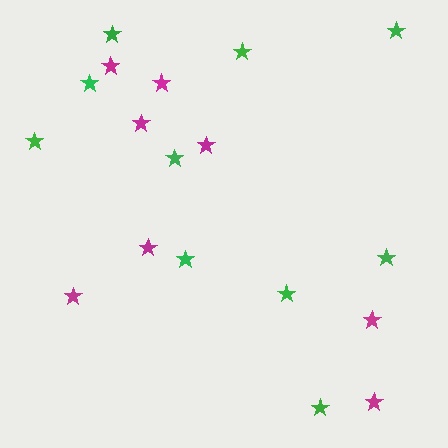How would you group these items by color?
There are 2 groups: one group of magenta stars (8) and one group of green stars (10).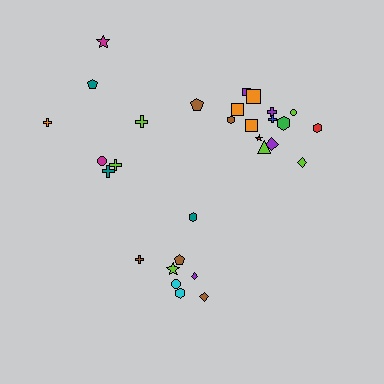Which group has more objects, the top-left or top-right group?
The top-right group.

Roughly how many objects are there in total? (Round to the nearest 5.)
Roughly 30 objects in total.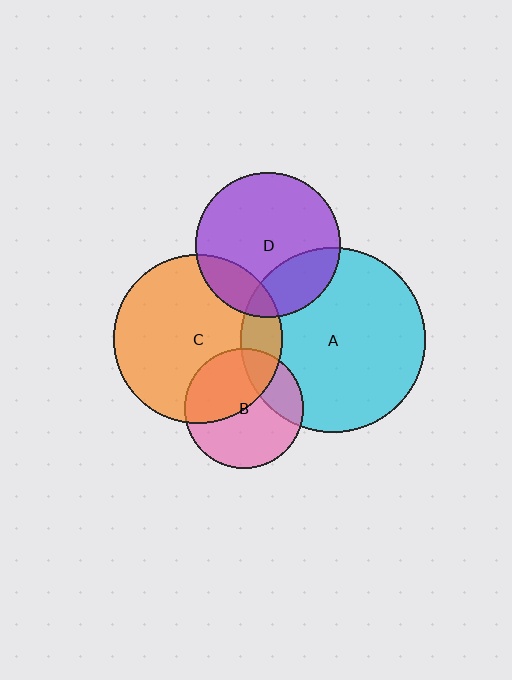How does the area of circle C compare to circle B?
Approximately 2.0 times.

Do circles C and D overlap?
Yes.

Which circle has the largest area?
Circle A (cyan).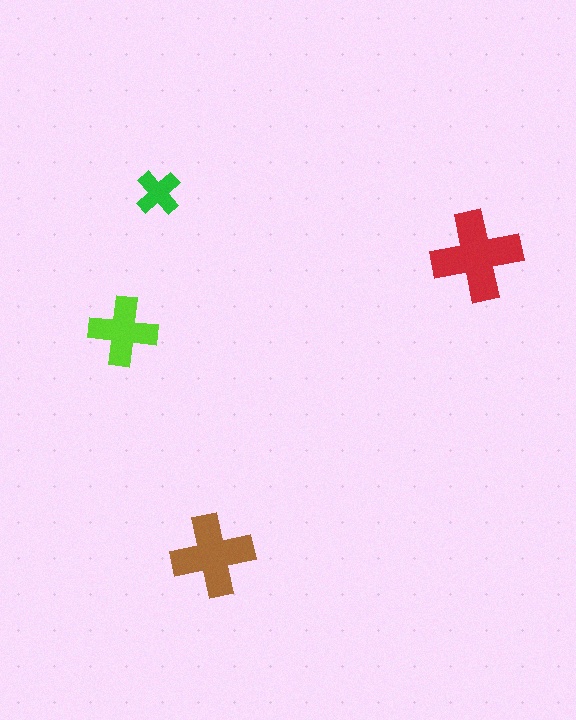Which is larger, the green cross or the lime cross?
The lime one.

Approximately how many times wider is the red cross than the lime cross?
About 1.5 times wider.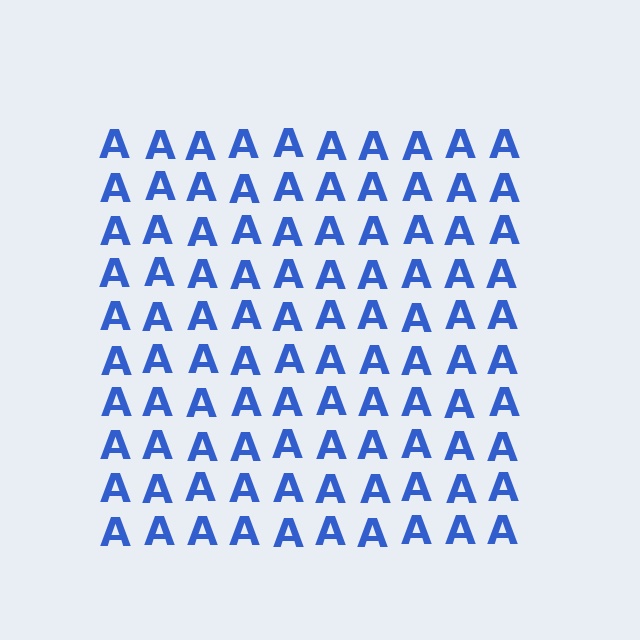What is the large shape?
The large shape is a square.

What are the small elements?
The small elements are letter A's.